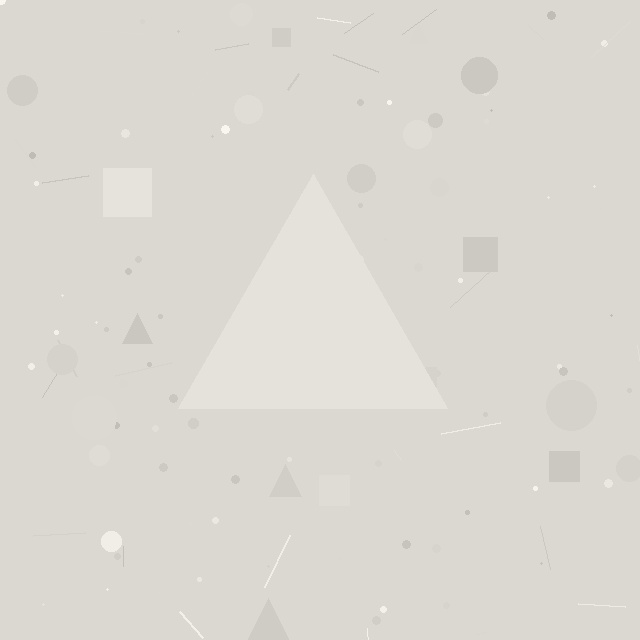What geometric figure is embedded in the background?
A triangle is embedded in the background.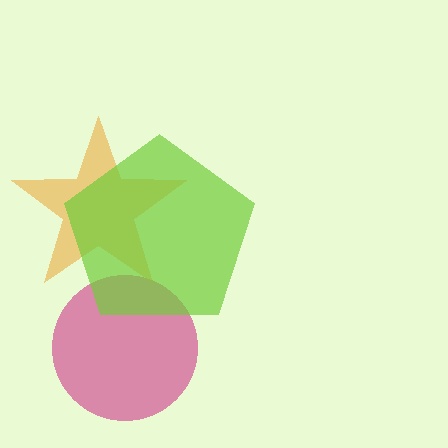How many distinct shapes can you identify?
There are 3 distinct shapes: a magenta circle, an orange star, a lime pentagon.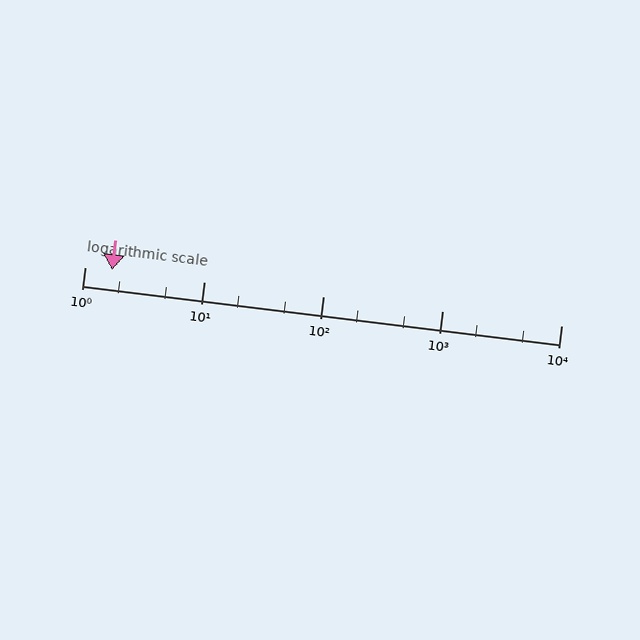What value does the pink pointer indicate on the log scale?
The pointer indicates approximately 1.7.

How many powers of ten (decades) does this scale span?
The scale spans 4 decades, from 1 to 10000.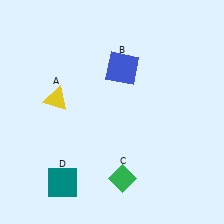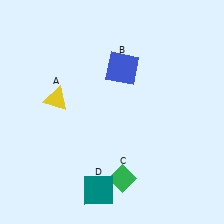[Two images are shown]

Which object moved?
The teal square (D) moved right.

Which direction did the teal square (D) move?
The teal square (D) moved right.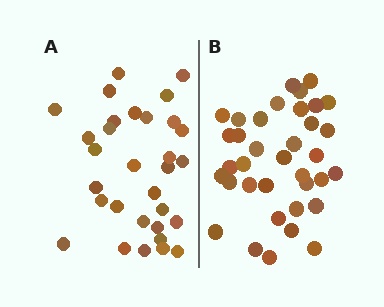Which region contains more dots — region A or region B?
Region B (the right region) has more dots.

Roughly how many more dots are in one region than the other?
Region B has about 5 more dots than region A.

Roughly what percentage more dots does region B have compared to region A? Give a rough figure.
About 15% more.